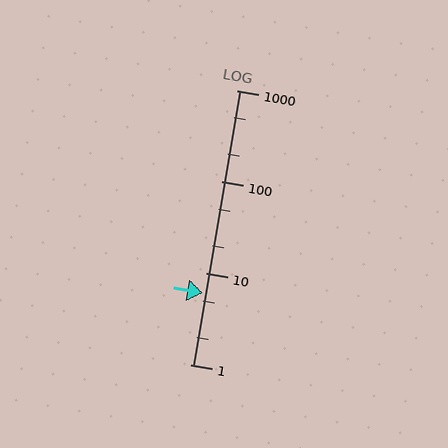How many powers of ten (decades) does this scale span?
The scale spans 3 decades, from 1 to 1000.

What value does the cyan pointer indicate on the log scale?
The pointer indicates approximately 6.1.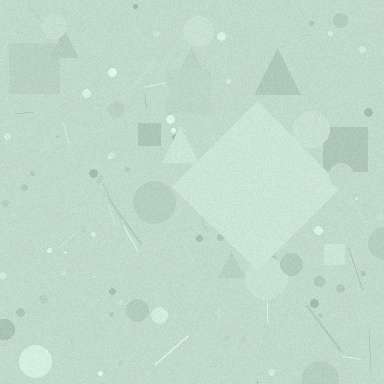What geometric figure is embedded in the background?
A diamond is embedded in the background.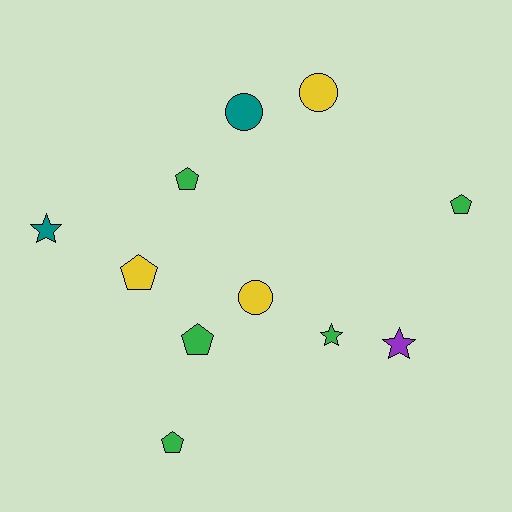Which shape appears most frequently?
Pentagon, with 5 objects.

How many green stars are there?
There is 1 green star.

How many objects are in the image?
There are 11 objects.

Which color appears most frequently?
Green, with 5 objects.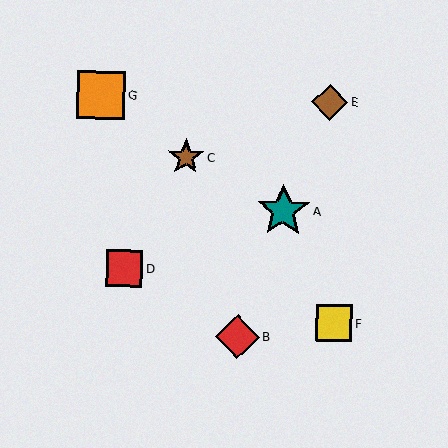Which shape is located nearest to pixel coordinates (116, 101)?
The orange square (labeled G) at (101, 95) is nearest to that location.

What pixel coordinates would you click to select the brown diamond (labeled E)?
Click at (330, 102) to select the brown diamond E.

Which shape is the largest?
The teal star (labeled A) is the largest.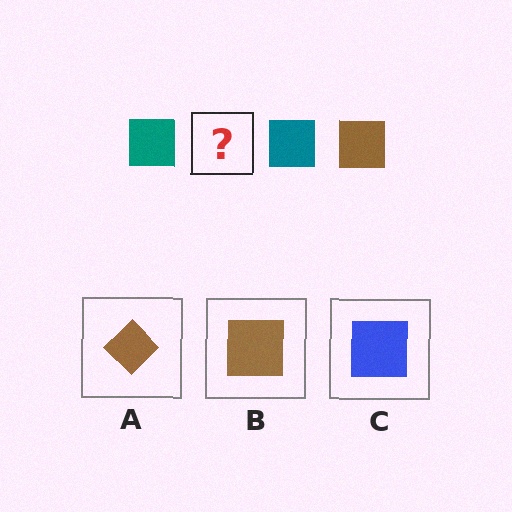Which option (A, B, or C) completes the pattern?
B.